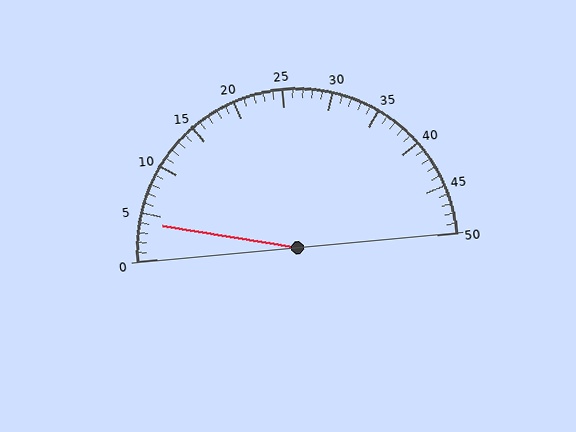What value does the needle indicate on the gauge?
The needle indicates approximately 4.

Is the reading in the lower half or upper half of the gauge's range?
The reading is in the lower half of the range (0 to 50).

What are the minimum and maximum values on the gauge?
The gauge ranges from 0 to 50.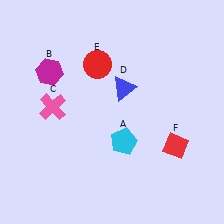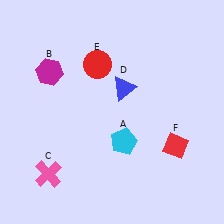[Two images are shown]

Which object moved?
The pink cross (C) moved down.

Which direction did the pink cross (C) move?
The pink cross (C) moved down.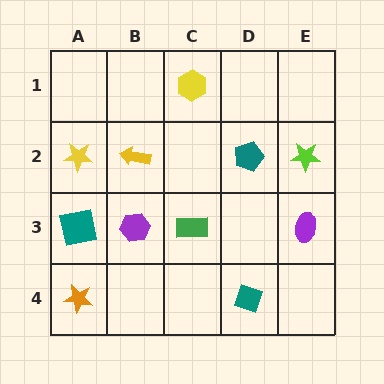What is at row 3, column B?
A purple hexagon.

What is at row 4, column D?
A teal diamond.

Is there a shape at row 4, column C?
No, that cell is empty.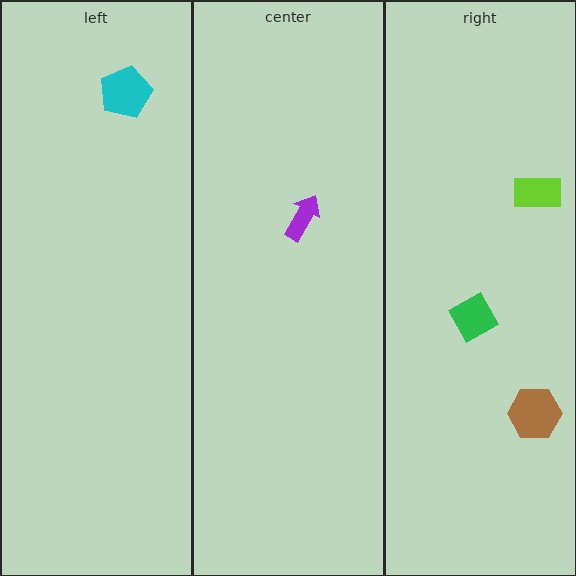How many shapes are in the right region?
3.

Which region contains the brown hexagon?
The right region.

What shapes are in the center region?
The purple arrow.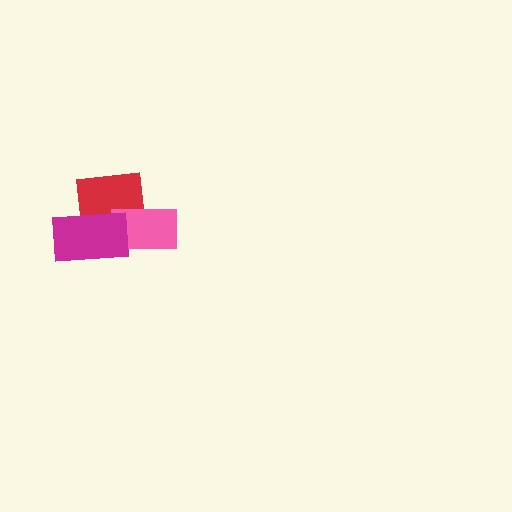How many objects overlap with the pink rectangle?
2 objects overlap with the pink rectangle.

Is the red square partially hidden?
Yes, it is partially covered by another shape.